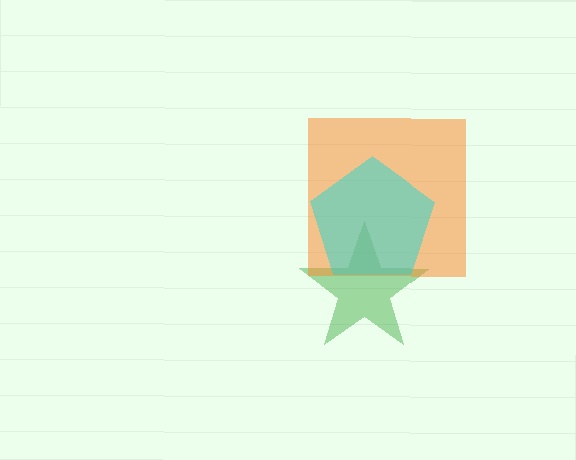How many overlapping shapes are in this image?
There are 3 overlapping shapes in the image.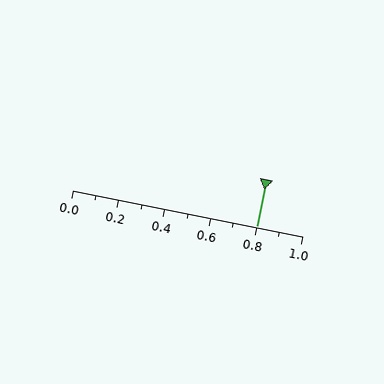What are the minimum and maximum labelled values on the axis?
The axis runs from 0.0 to 1.0.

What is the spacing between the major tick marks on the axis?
The major ticks are spaced 0.2 apart.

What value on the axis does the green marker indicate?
The marker indicates approximately 0.8.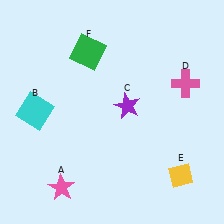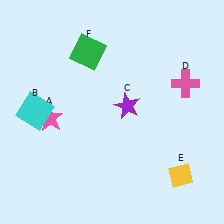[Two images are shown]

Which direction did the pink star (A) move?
The pink star (A) moved up.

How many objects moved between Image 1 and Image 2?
1 object moved between the two images.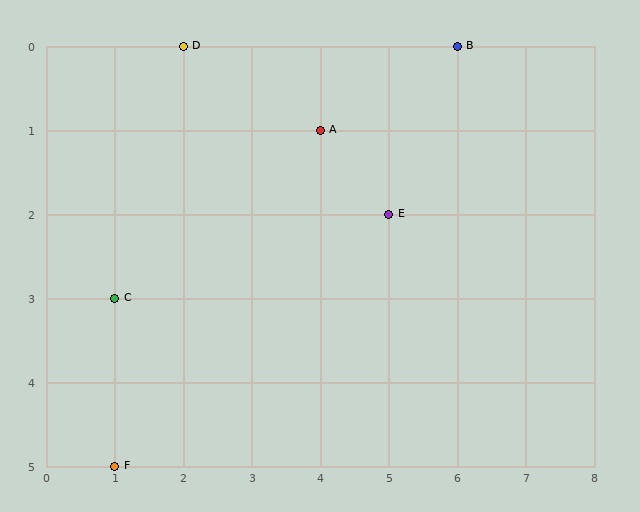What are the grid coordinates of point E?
Point E is at grid coordinates (5, 2).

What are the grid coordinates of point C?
Point C is at grid coordinates (1, 3).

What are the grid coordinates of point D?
Point D is at grid coordinates (2, 0).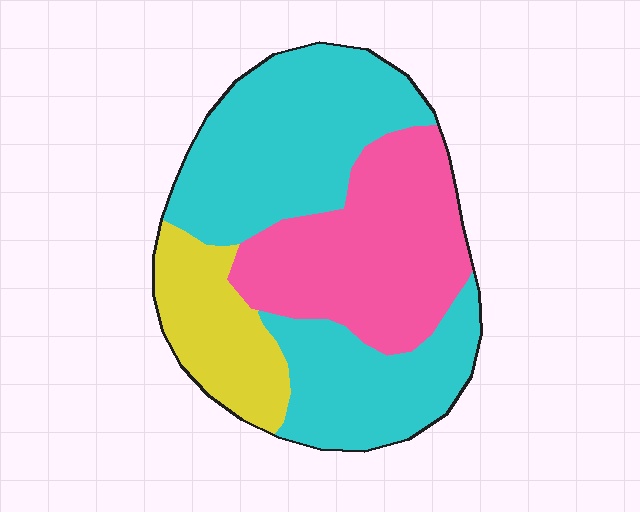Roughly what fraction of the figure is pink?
Pink covers roughly 30% of the figure.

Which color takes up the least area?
Yellow, at roughly 15%.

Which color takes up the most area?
Cyan, at roughly 50%.